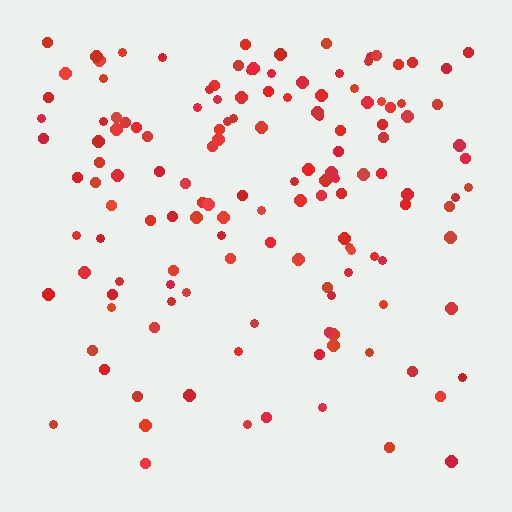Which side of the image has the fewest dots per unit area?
The bottom.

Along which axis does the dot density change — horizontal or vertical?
Vertical.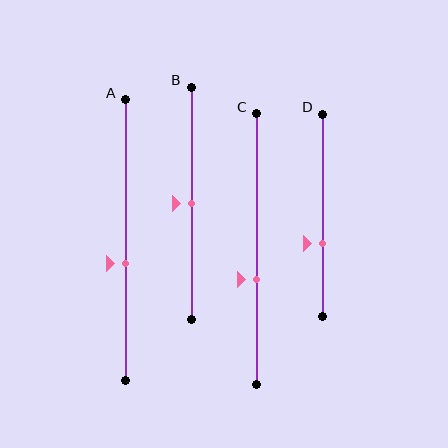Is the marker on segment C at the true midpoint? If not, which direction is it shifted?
No, the marker on segment C is shifted downward by about 11% of the segment length.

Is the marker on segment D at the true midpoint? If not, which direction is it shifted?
No, the marker on segment D is shifted downward by about 14% of the segment length.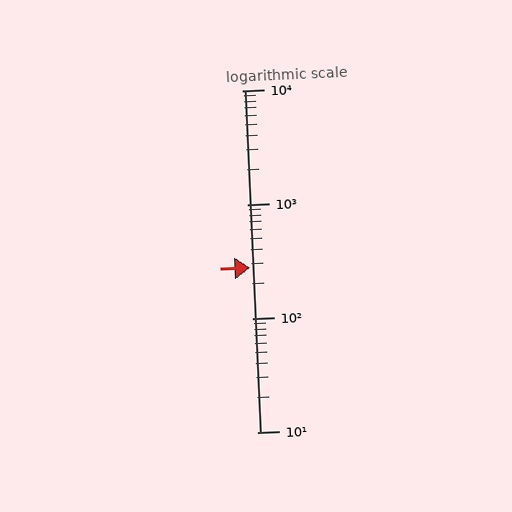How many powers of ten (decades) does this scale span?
The scale spans 3 decades, from 10 to 10000.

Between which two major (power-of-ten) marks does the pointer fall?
The pointer is between 100 and 1000.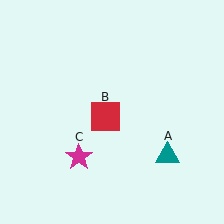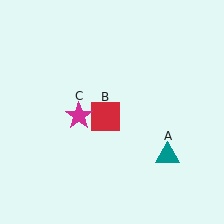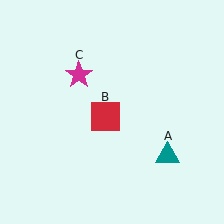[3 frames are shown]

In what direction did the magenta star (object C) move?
The magenta star (object C) moved up.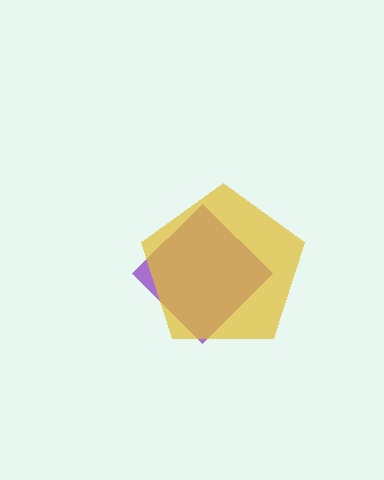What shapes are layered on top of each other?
The layered shapes are: a purple diamond, a yellow pentagon.